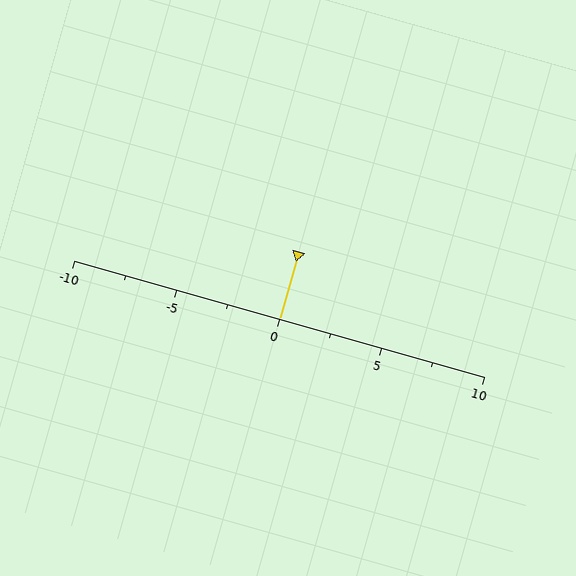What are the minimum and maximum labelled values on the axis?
The axis runs from -10 to 10.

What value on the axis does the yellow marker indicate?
The marker indicates approximately 0.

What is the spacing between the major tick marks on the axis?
The major ticks are spaced 5 apart.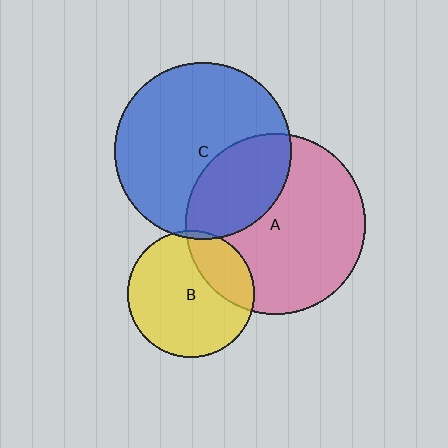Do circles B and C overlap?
Yes.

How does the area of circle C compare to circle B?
Approximately 2.0 times.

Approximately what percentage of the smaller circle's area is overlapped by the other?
Approximately 5%.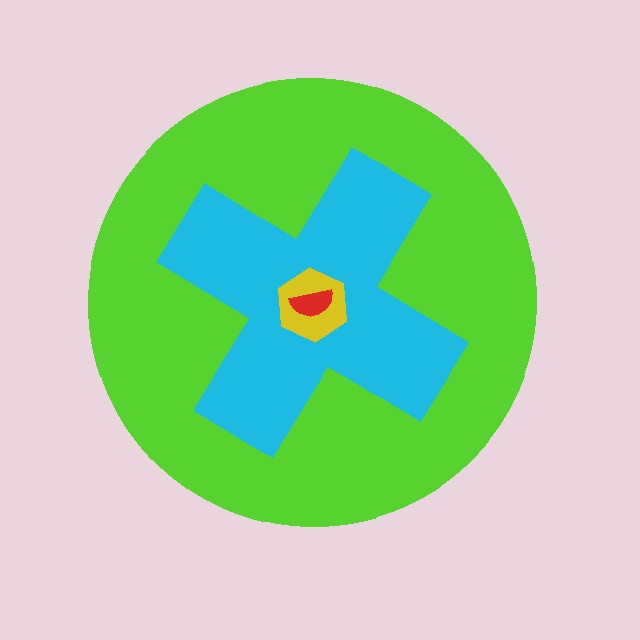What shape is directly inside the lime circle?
The cyan cross.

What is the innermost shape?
The red semicircle.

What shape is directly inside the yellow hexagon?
The red semicircle.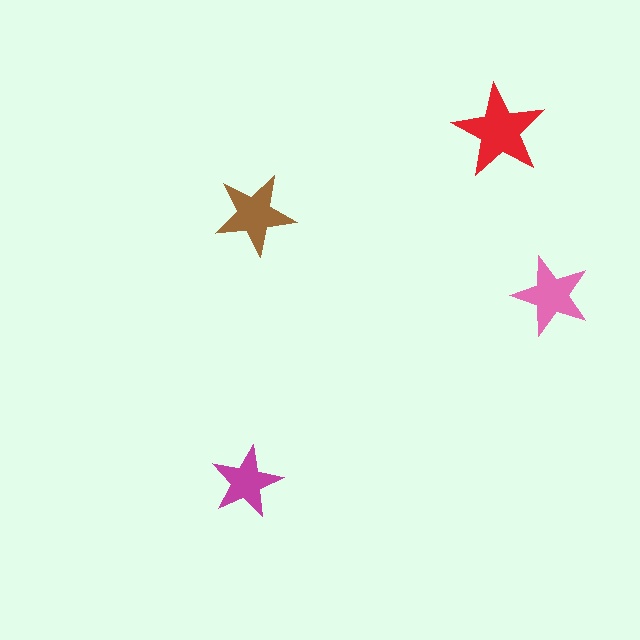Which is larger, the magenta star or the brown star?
The brown one.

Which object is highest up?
The red star is topmost.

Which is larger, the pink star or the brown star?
The brown one.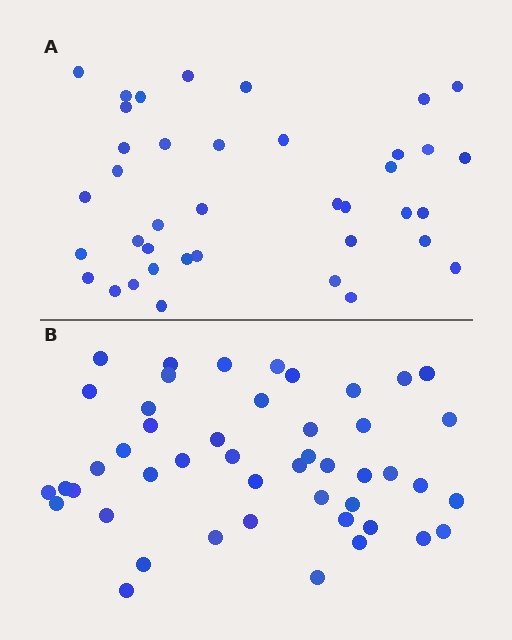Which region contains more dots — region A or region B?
Region B (the bottom region) has more dots.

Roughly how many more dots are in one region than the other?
Region B has roughly 8 or so more dots than region A.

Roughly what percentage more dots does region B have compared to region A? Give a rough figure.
About 20% more.